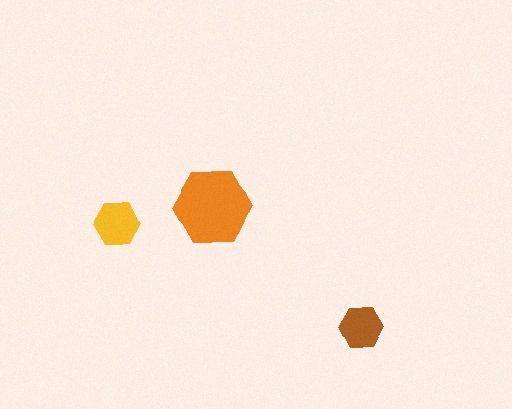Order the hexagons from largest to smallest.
the orange one, the yellow one, the brown one.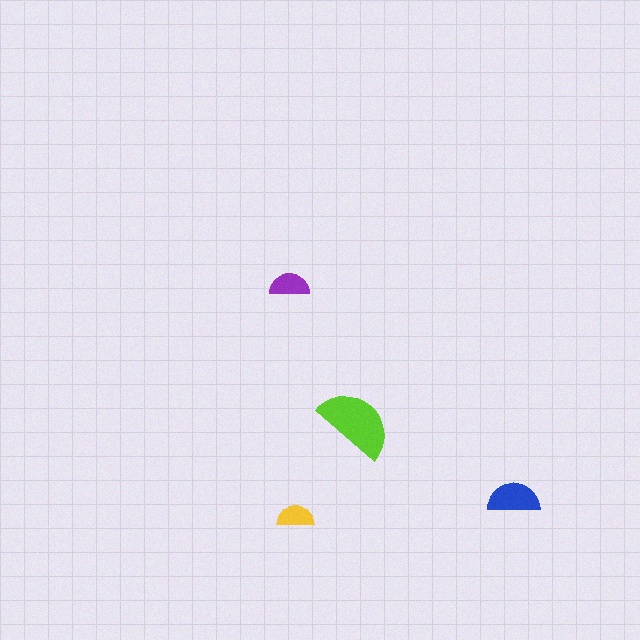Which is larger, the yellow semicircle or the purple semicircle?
The purple one.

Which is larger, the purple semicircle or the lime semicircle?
The lime one.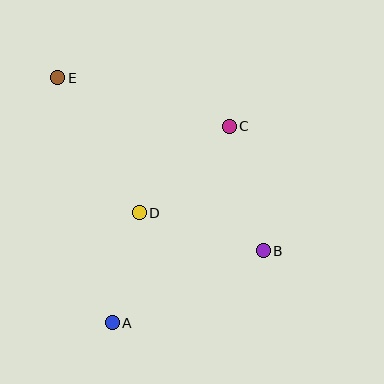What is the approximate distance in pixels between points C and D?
The distance between C and D is approximately 125 pixels.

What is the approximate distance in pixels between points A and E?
The distance between A and E is approximately 251 pixels.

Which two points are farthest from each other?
Points B and E are farthest from each other.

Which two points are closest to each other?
Points A and D are closest to each other.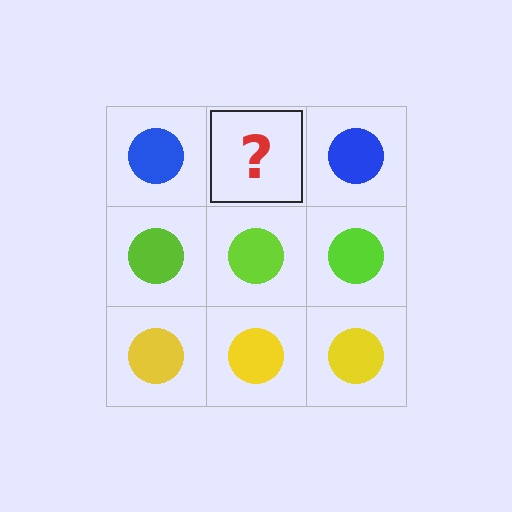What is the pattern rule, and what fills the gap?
The rule is that each row has a consistent color. The gap should be filled with a blue circle.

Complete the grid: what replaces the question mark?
The question mark should be replaced with a blue circle.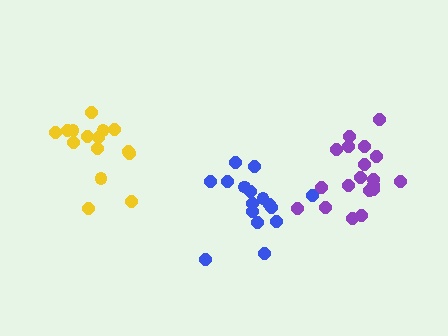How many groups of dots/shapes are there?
There are 3 groups.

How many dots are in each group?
Group 1: 16 dots, Group 2: 19 dots, Group 3: 15 dots (50 total).